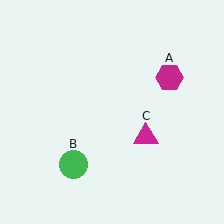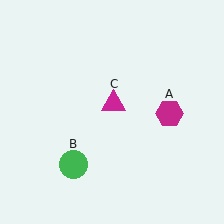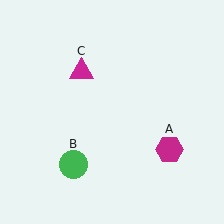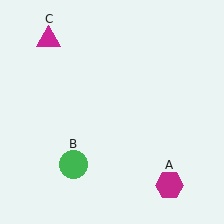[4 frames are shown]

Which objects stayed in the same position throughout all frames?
Green circle (object B) remained stationary.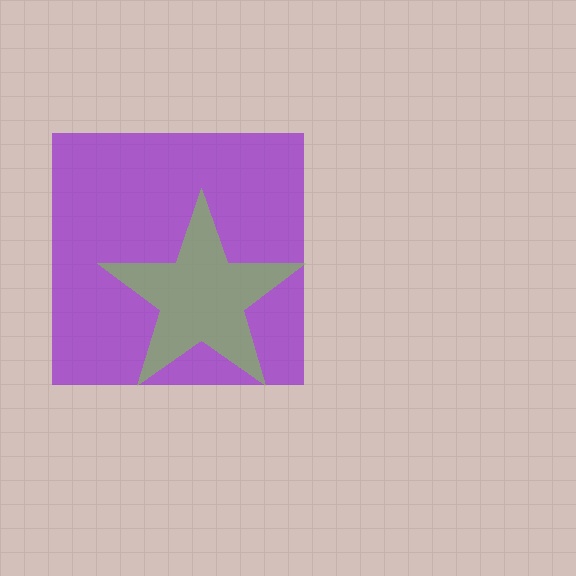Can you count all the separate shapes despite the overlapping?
Yes, there are 2 separate shapes.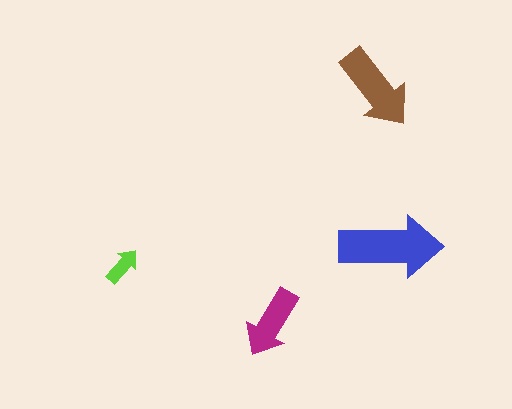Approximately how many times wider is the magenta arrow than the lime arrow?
About 2 times wider.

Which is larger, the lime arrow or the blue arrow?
The blue one.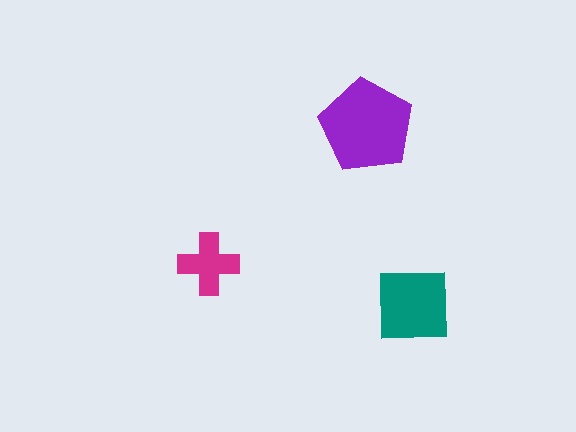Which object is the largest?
The purple pentagon.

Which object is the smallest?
The magenta cross.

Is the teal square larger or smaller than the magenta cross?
Larger.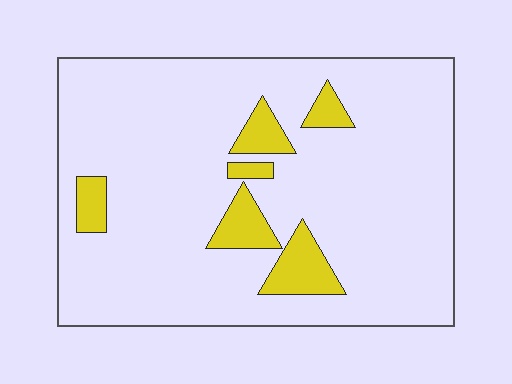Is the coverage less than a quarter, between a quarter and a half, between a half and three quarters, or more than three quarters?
Less than a quarter.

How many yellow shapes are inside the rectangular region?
6.